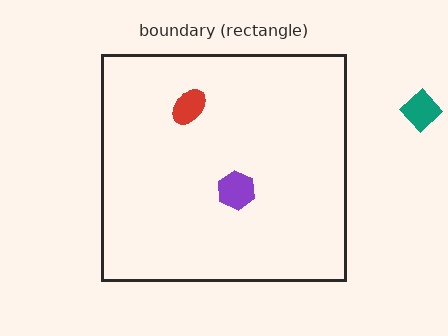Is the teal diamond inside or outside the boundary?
Outside.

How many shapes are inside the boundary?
2 inside, 1 outside.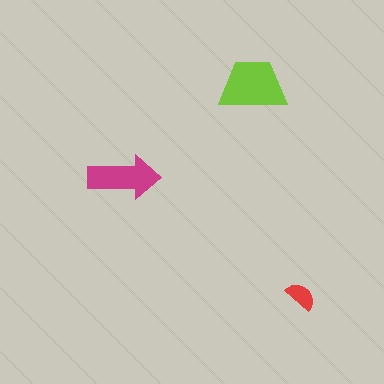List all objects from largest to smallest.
The lime trapezoid, the magenta arrow, the red semicircle.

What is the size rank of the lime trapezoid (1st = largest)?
1st.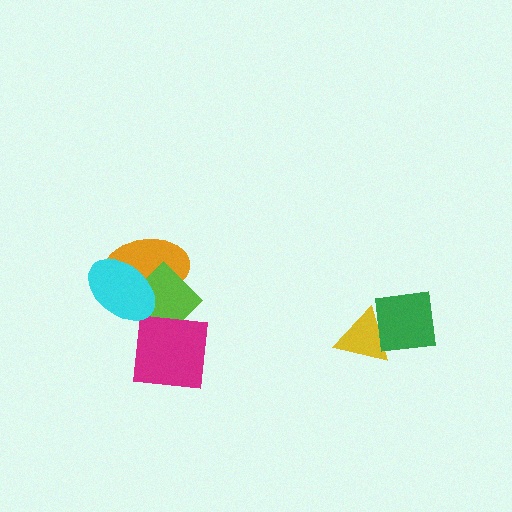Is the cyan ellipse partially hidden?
No, no other shape covers it.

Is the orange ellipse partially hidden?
Yes, it is partially covered by another shape.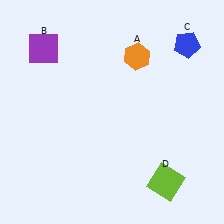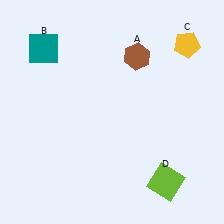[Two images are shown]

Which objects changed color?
A changed from orange to brown. B changed from purple to teal. C changed from blue to yellow.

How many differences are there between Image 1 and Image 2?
There are 3 differences between the two images.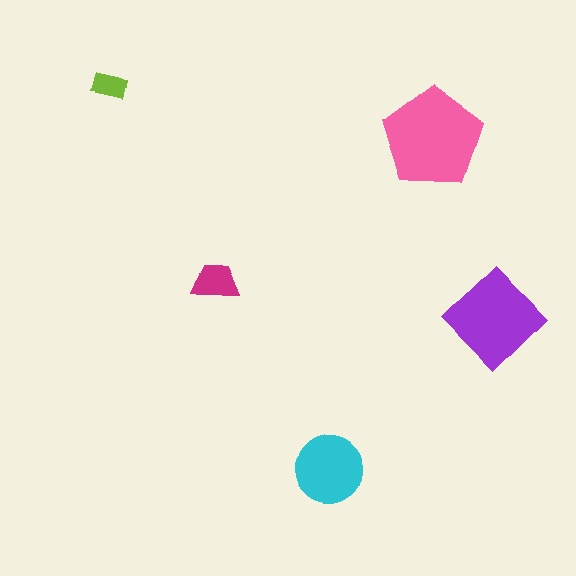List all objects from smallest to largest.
The lime rectangle, the magenta trapezoid, the cyan circle, the purple diamond, the pink pentagon.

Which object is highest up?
The lime rectangle is topmost.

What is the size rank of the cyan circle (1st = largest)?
3rd.